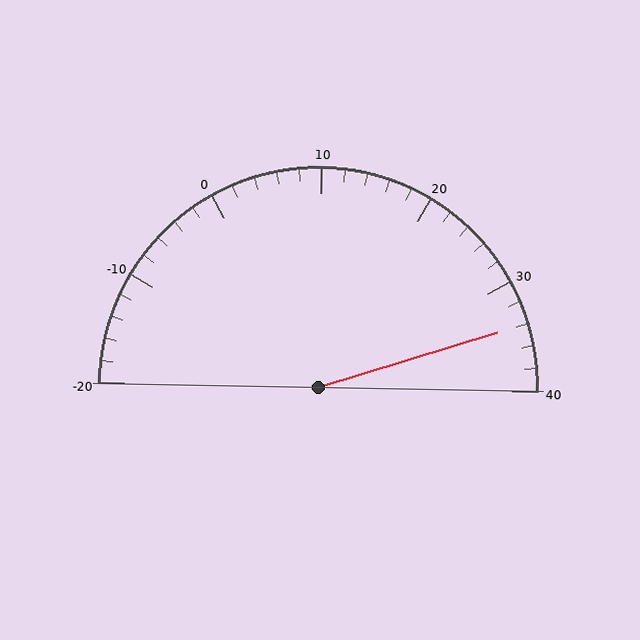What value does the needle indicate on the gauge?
The needle indicates approximately 34.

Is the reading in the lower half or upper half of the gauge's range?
The reading is in the upper half of the range (-20 to 40).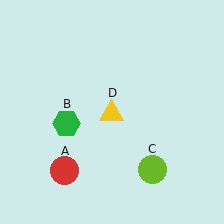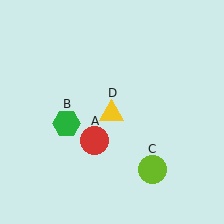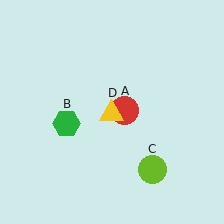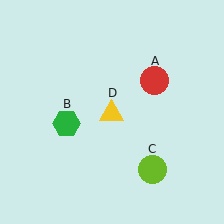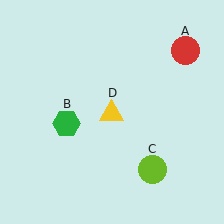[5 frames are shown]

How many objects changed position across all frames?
1 object changed position: red circle (object A).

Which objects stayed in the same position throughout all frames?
Green hexagon (object B) and lime circle (object C) and yellow triangle (object D) remained stationary.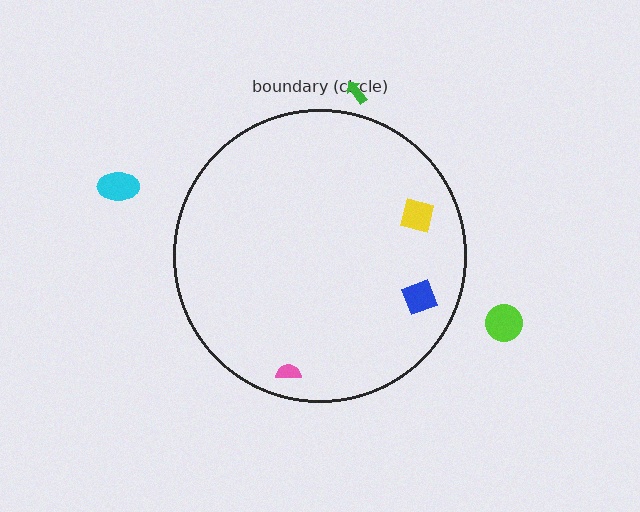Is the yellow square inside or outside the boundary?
Inside.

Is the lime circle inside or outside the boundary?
Outside.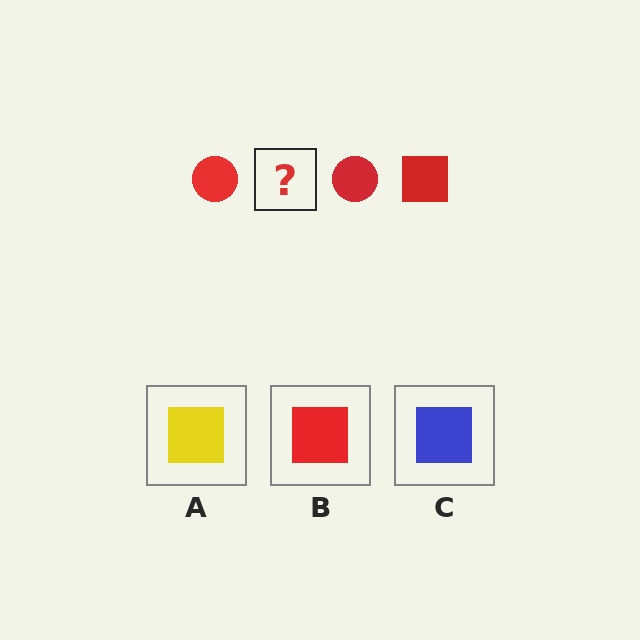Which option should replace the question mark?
Option B.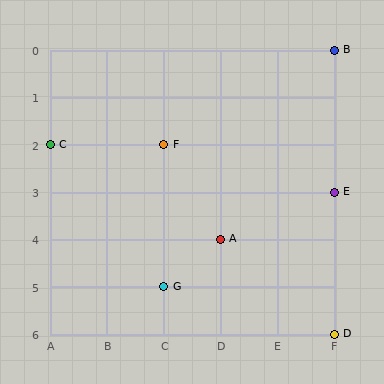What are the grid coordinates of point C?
Point C is at grid coordinates (A, 2).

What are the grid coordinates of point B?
Point B is at grid coordinates (F, 0).